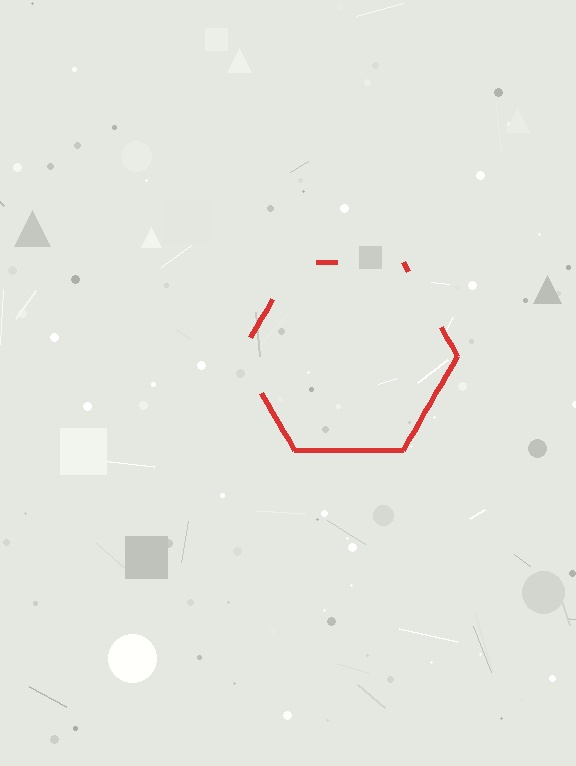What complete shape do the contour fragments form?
The contour fragments form a hexagon.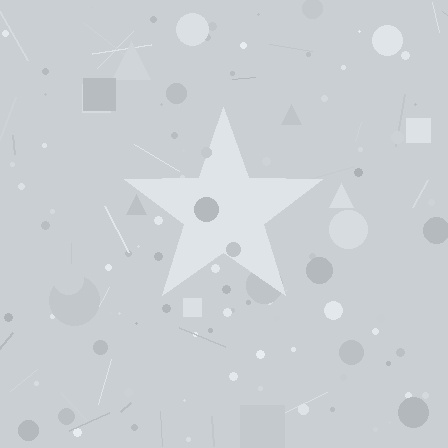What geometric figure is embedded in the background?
A star is embedded in the background.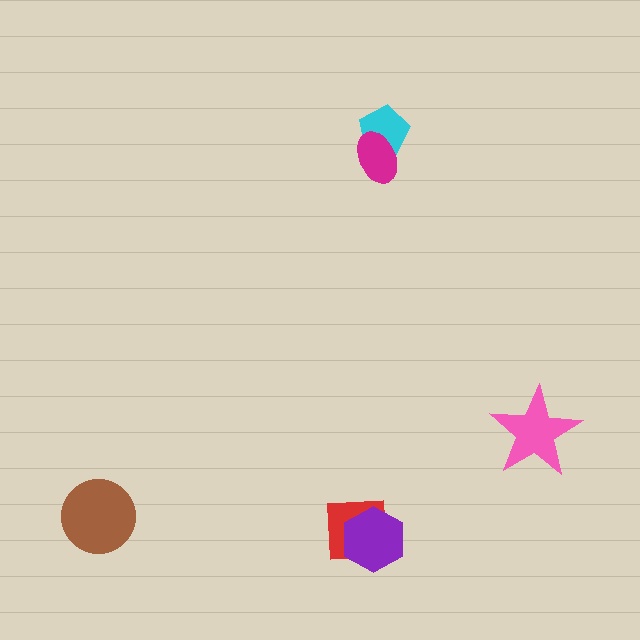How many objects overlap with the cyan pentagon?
1 object overlaps with the cyan pentagon.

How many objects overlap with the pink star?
0 objects overlap with the pink star.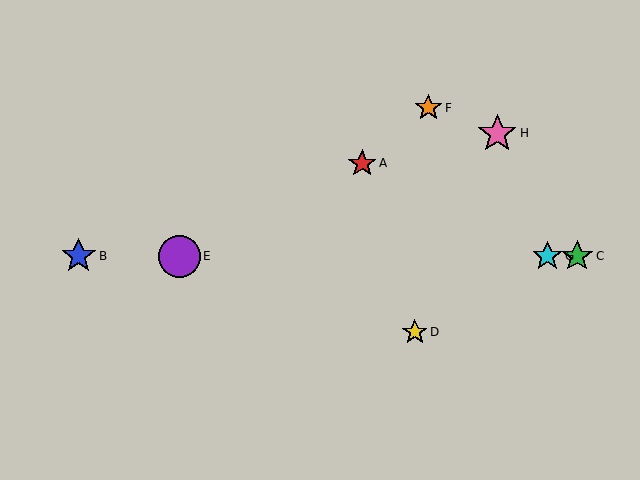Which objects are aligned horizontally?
Objects B, C, E, G are aligned horizontally.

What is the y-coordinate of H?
Object H is at y≈133.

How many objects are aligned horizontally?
4 objects (B, C, E, G) are aligned horizontally.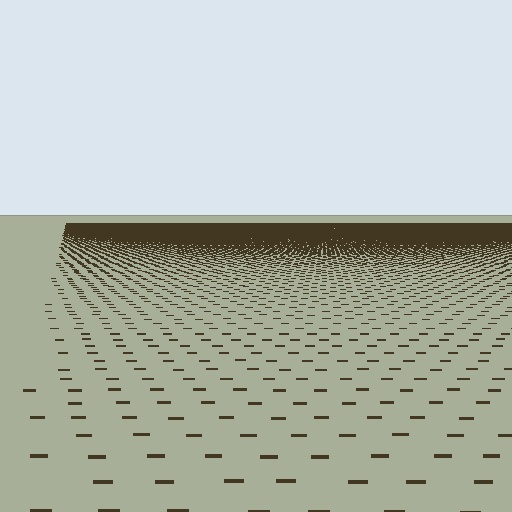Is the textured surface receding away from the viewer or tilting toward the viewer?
The surface is receding away from the viewer. Texture elements get smaller and denser toward the top.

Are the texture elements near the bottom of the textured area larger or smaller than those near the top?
Larger. Near the bottom, elements are closer to the viewer and appear at a bigger on-screen size.